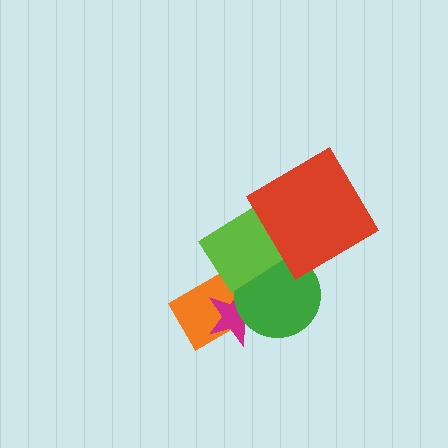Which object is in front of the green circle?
The lime rectangle is in front of the green circle.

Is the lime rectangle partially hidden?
Yes, it is partially covered by another shape.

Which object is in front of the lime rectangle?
The red diamond is in front of the lime rectangle.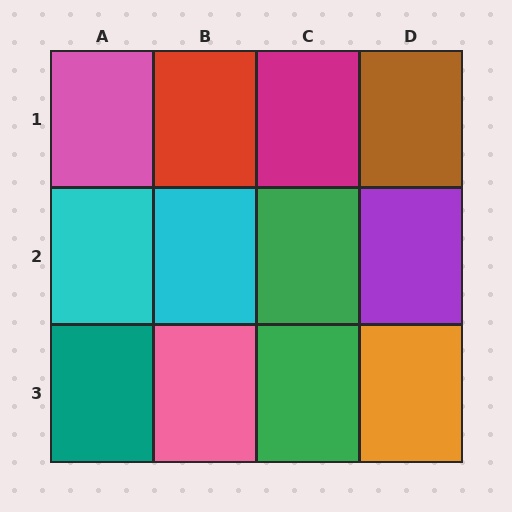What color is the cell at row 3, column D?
Orange.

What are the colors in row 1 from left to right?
Pink, red, magenta, brown.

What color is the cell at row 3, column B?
Pink.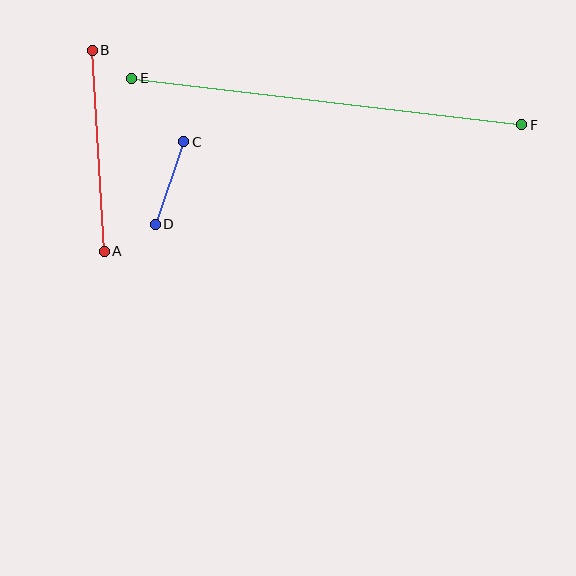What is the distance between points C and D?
The distance is approximately 87 pixels.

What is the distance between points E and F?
The distance is approximately 393 pixels.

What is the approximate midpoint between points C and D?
The midpoint is at approximately (170, 183) pixels.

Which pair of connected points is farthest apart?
Points E and F are farthest apart.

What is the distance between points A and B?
The distance is approximately 202 pixels.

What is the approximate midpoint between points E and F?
The midpoint is at approximately (327, 101) pixels.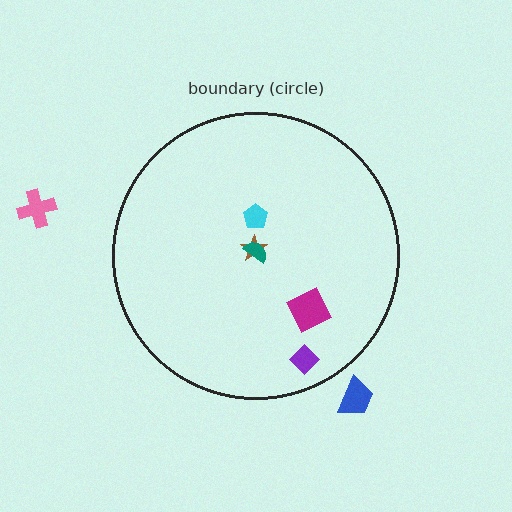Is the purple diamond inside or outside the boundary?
Inside.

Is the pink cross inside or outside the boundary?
Outside.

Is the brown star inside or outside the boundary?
Inside.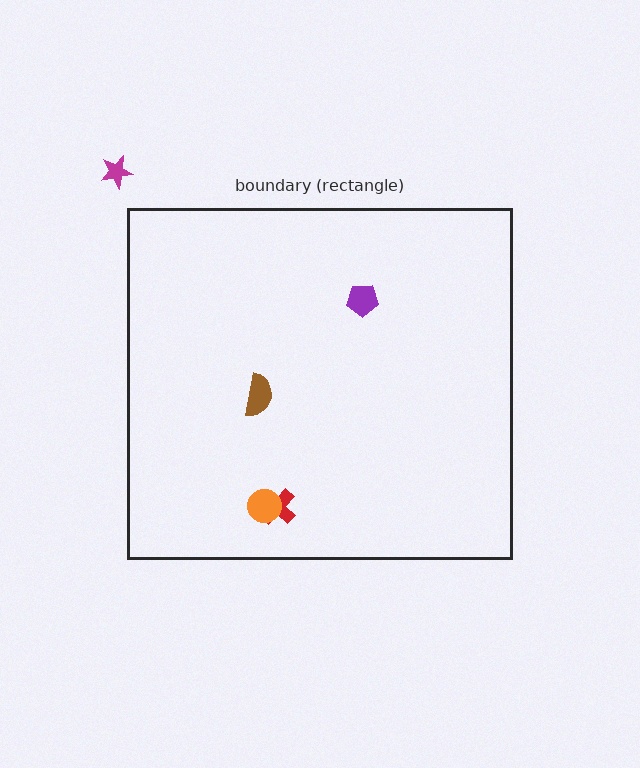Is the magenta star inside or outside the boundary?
Outside.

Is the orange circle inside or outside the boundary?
Inside.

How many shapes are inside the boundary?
4 inside, 1 outside.